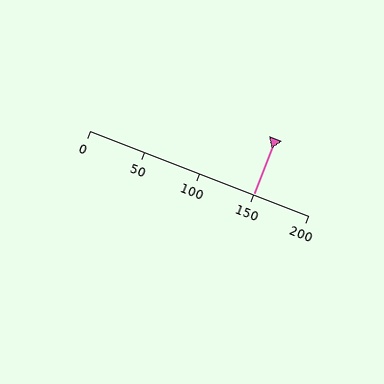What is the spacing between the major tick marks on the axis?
The major ticks are spaced 50 apart.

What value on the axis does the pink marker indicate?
The marker indicates approximately 150.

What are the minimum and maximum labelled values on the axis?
The axis runs from 0 to 200.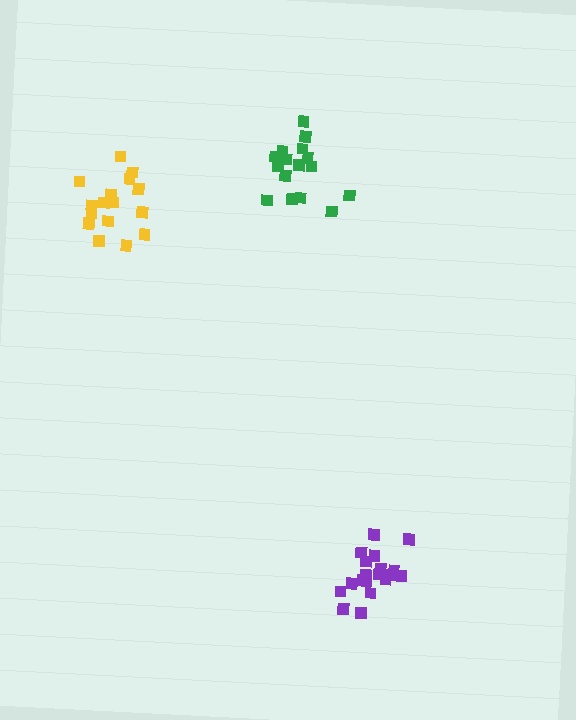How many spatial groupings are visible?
There are 3 spatial groupings.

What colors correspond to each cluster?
The clusters are colored: green, purple, yellow.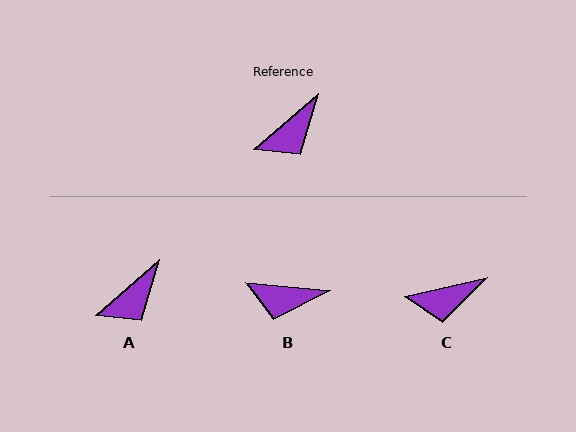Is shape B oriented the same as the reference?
No, it is off by about 46 degrees.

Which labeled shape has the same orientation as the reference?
A.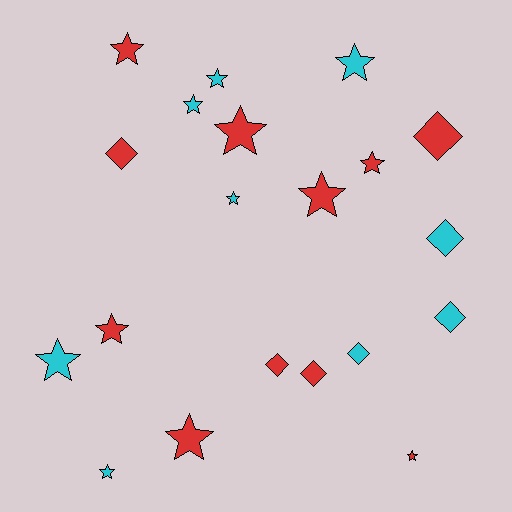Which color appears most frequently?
Red, with 11 objects.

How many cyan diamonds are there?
There are 3 cyan diamonds.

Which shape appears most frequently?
Star, with 13 objects.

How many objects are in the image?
There are 20 objects.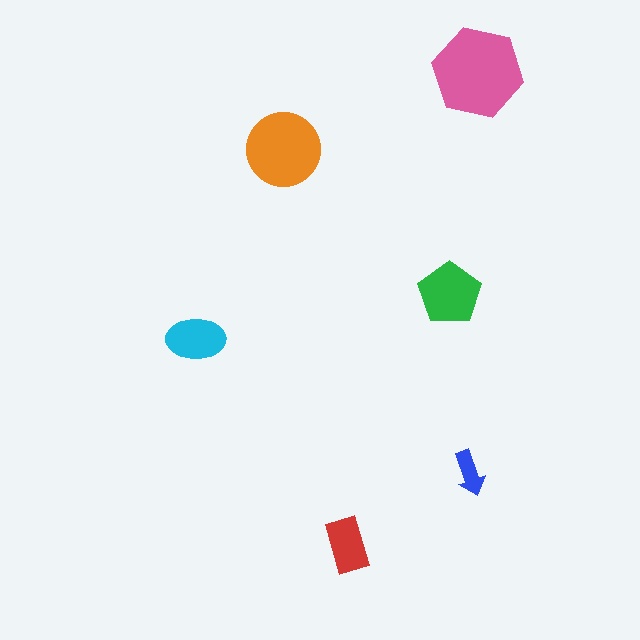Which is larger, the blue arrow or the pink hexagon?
The pink hexagon.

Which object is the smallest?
The blue arrow.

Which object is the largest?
The pink hexagon.